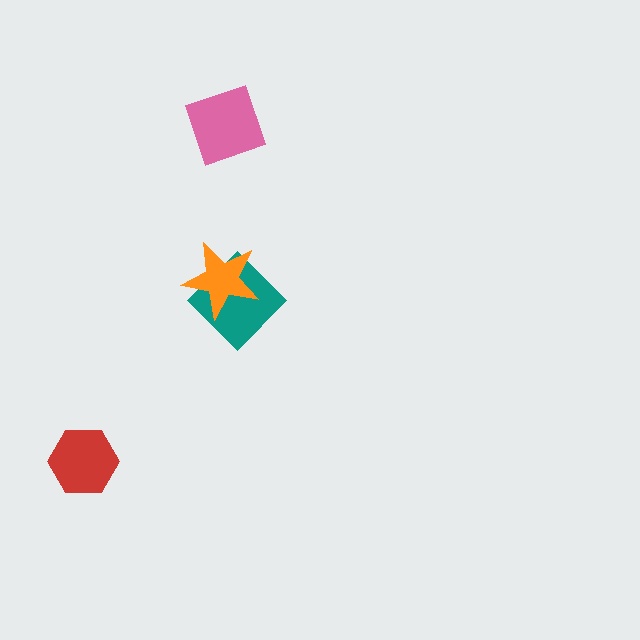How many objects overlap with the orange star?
1 object overlaps with the orange star.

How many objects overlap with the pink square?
0 objects overlap with the pink square.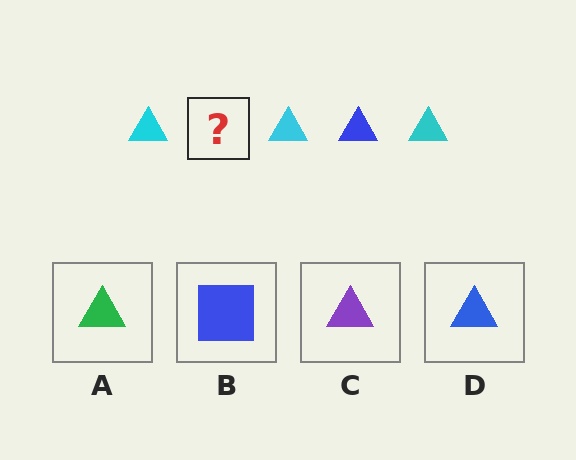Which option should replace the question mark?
Option D.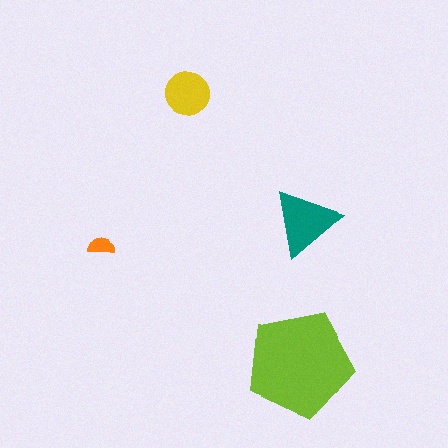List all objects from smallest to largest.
The orange semicircle, the yellow circle, the teal triangle, the lime pentagon.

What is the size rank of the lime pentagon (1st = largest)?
1st.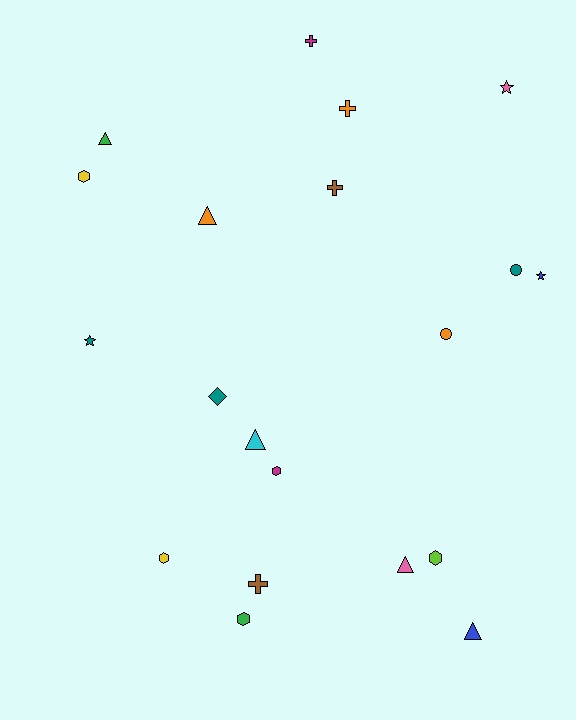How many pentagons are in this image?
There are no pentagons.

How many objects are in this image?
There are 20 objects.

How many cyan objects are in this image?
There is 1 cyan object.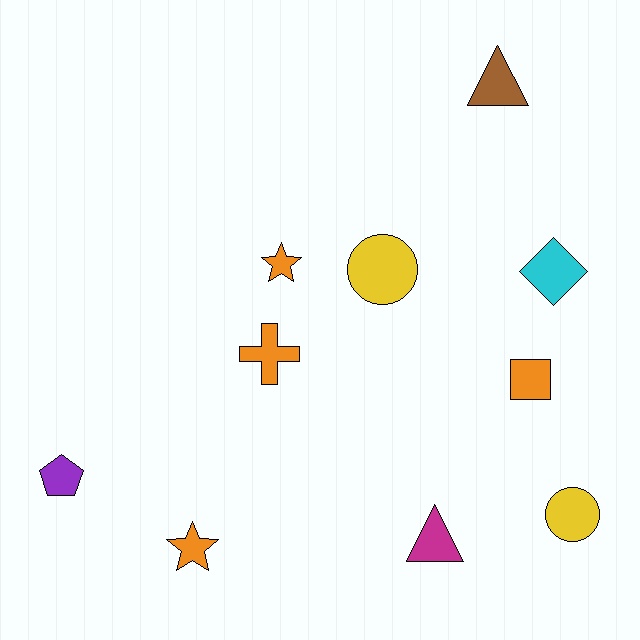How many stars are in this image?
There are 2 stars.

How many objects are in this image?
There are 10 objects.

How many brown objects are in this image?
There is 1 brown object.